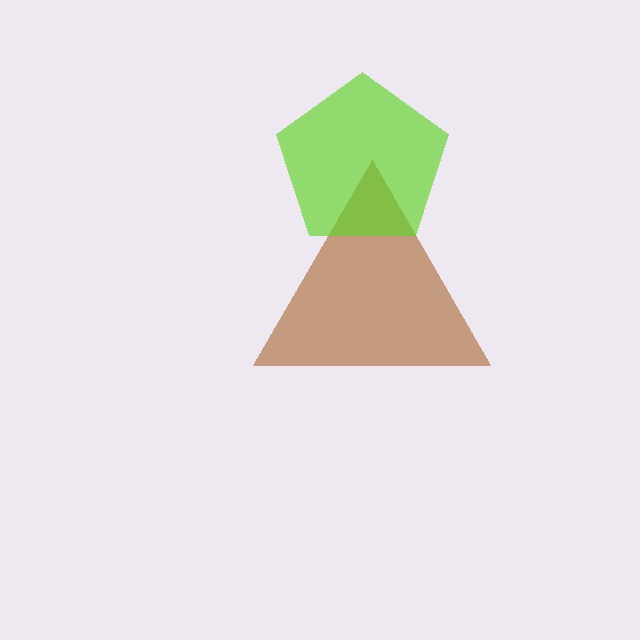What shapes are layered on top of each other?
The layered shapes are: a brown triangle, a lime pentagon.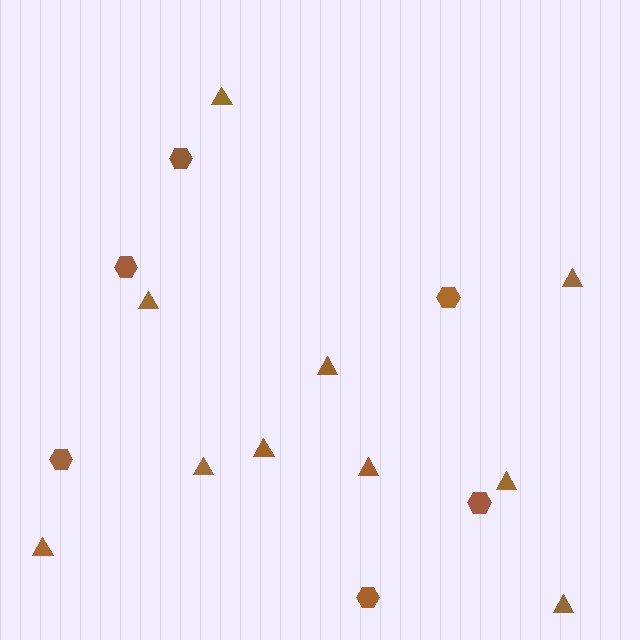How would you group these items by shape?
There are 2 groups: one group of triangles (10) and one group of hexagons (6).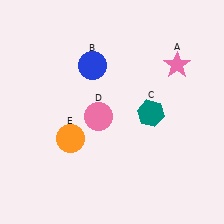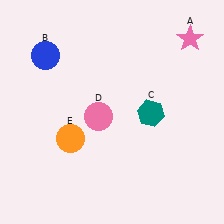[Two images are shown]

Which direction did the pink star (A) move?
The pink star (A) moved up.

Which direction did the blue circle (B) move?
The blue circle (B) moved left.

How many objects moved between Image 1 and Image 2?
2 objects moved between the two images.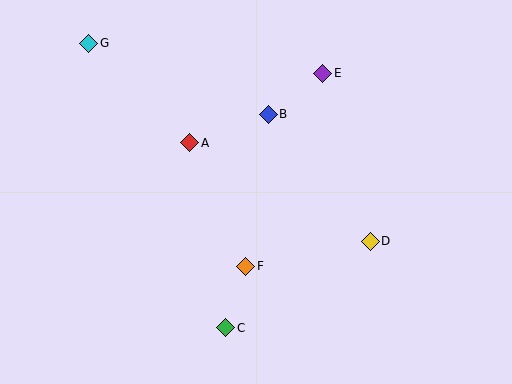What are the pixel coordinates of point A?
Point A is at (190, 143).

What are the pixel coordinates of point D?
Point D is at (370, 241).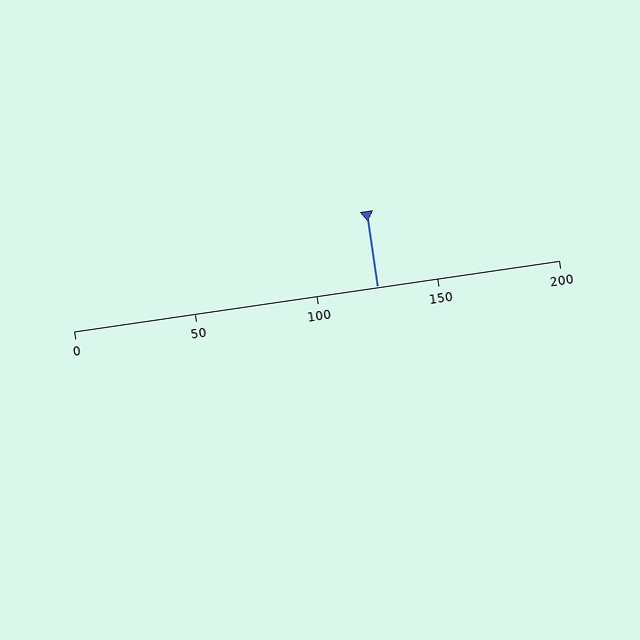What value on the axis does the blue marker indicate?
The marker indicates approximately 125.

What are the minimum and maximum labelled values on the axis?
The axis runs from 0 to 200.